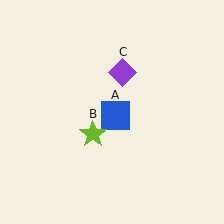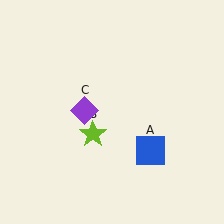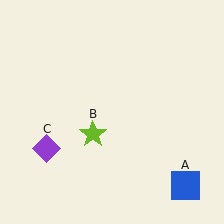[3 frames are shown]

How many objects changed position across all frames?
2 objects changed position: blue square (object A), purple diamond (object C).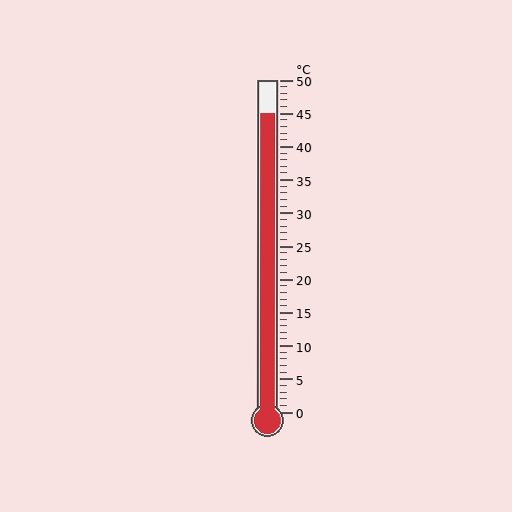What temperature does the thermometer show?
The thermometer shows approximately 45°C.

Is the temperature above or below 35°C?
The temperature is above 35°C.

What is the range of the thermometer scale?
The thermometer scale ranges from 0°C to 50°C.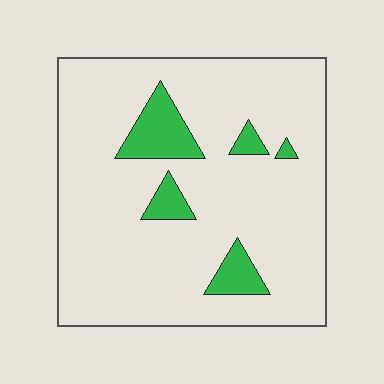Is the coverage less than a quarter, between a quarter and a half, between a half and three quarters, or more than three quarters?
Less than a quarter.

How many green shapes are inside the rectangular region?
5.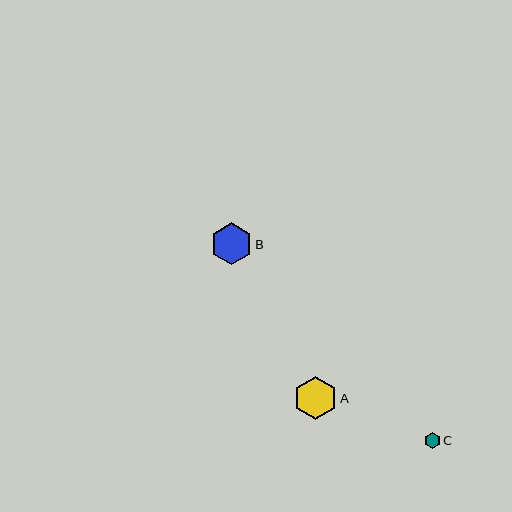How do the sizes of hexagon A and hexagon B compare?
Hexagon A and hexagon B are approximately the same size.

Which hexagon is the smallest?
Hexagon C is the smallest with a size of approximately 16 pixels.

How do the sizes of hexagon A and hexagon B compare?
Hexagon A and hexagon B are approximately the same size.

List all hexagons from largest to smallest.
From largest to smallest: A, B, C.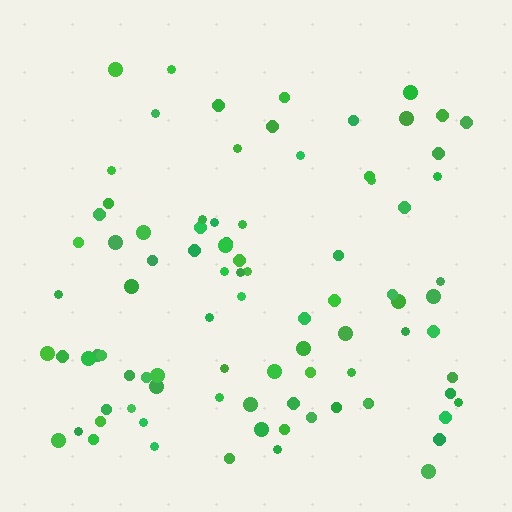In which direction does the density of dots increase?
From top to bottom, with the bottom side densest.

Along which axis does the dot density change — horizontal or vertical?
Vertical.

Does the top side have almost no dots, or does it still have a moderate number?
Still a moderate number, just noticeably fewer than the bottom.